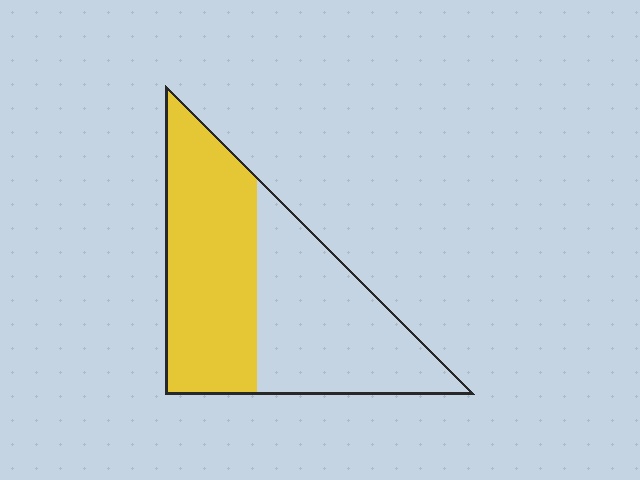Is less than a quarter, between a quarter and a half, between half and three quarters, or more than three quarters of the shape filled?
Between half and three quarters.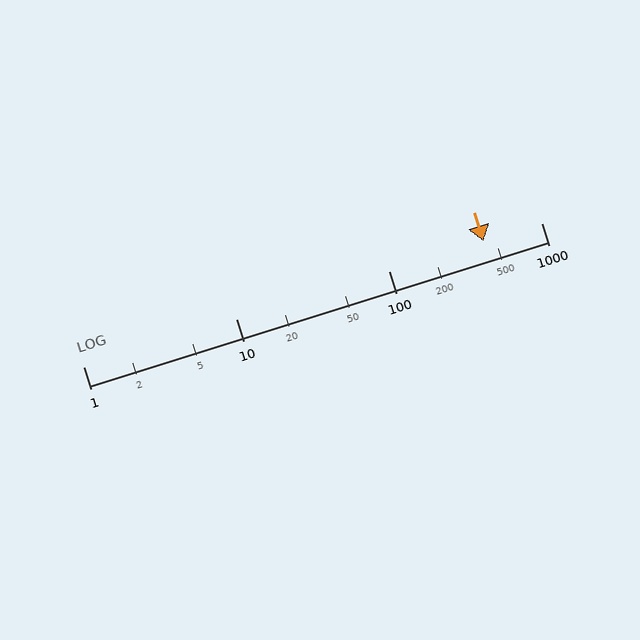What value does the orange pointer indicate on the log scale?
The pointer indicates approximately 420.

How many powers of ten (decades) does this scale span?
The scale spans 3 decades, from 1 to 1000.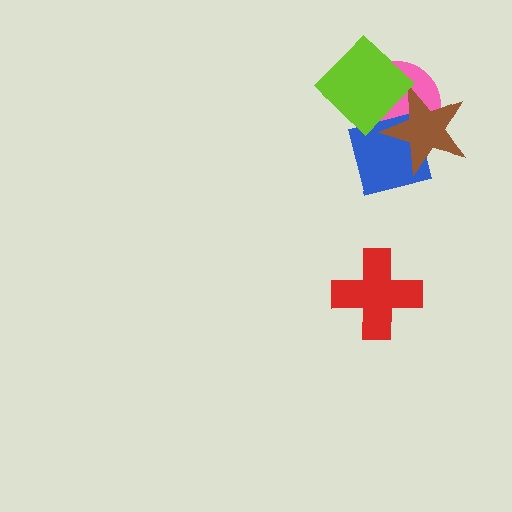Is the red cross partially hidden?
No, no other shape covers it.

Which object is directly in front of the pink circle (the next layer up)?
The blue square is directly in front of the pink circle.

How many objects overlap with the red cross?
0 objects overlap with the red cross.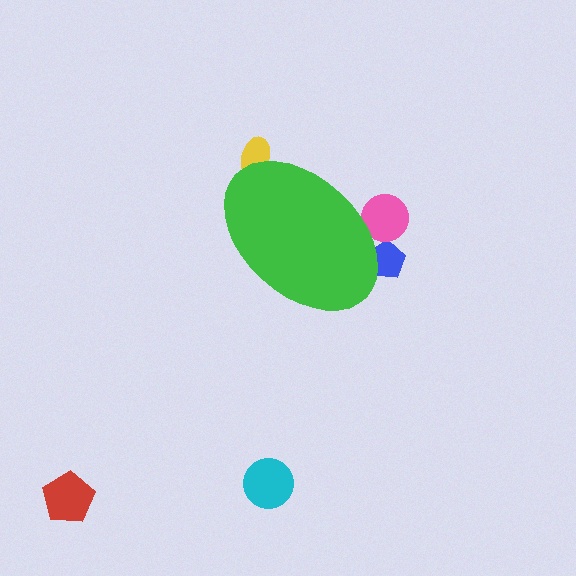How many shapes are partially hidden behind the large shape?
3 shapes are partially hidden.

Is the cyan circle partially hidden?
No, the cyan circle is fully visible.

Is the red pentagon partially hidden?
No, the red pentagon is fully visible.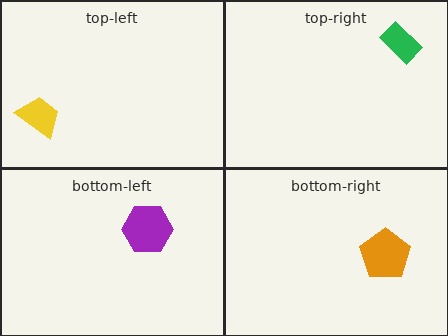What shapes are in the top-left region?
The yellow trapezoid.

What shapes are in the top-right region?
The green rectangle.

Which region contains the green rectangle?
The top-right region.